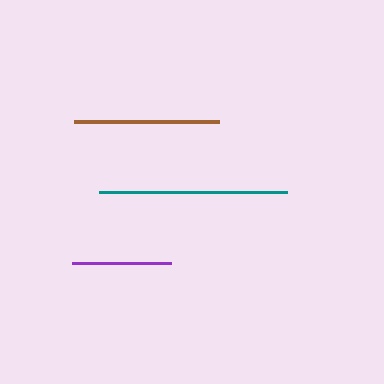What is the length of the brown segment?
The brown segment is approximately 145 pixels long.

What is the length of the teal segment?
The teal segment is approximately 188 pixels long.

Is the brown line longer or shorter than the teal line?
The teal line is longer than the brown line.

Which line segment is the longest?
The teal line is the longest at approximately 188 pixels.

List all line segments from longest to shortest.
From longest to shortest: teal, brown, purple.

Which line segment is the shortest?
The purple line is the shortest at approximately 98 pixels.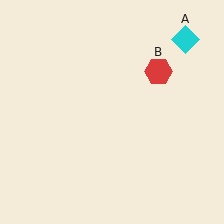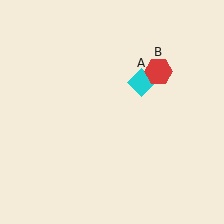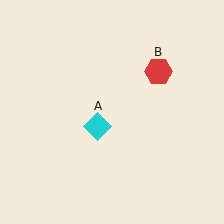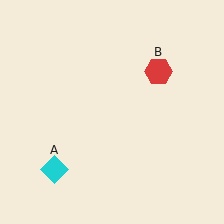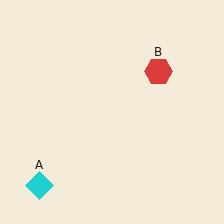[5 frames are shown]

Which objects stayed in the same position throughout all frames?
Red hexagon (object B) remained stationary.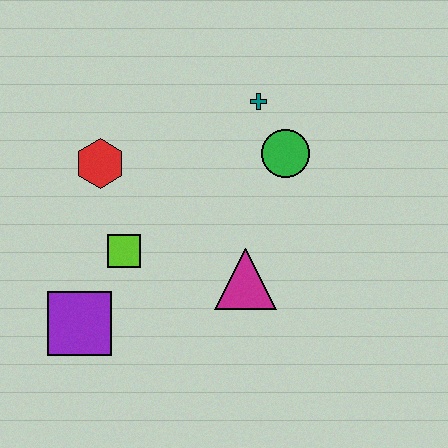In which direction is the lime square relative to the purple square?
The lime square is above the purple square.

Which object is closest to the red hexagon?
The lime square is closest to the red hexagon.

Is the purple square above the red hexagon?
No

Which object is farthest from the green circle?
The purple square is farthest from the green circle.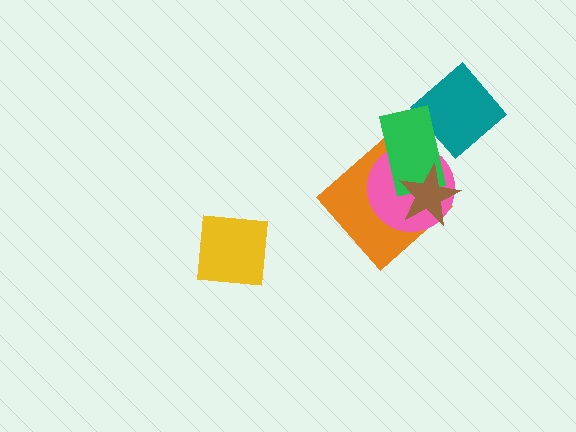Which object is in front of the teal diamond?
The green rectangle is in front of the teal diamond.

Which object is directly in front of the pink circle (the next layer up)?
The green rectangle is directly in front of the pink circle.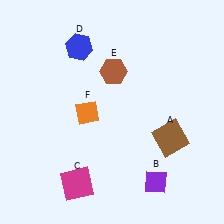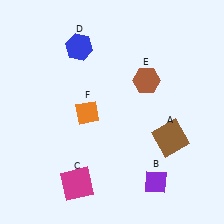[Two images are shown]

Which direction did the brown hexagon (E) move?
The brown hexagon (E) moved right.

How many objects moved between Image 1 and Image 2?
1 object moved between the two images.